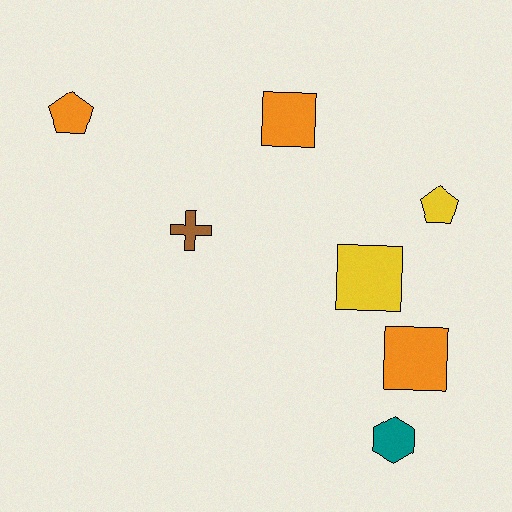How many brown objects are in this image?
There is 1 brown object.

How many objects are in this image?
There are 7 objects.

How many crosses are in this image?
There is 1 cross.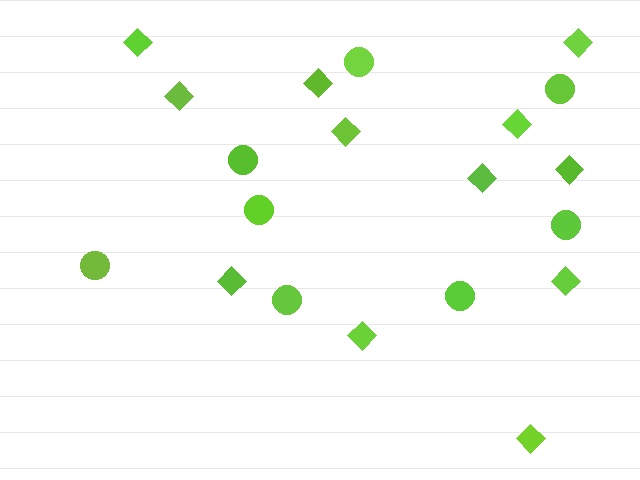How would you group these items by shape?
There are 2 groups: one group of diamonds (12) and one group of circles (8).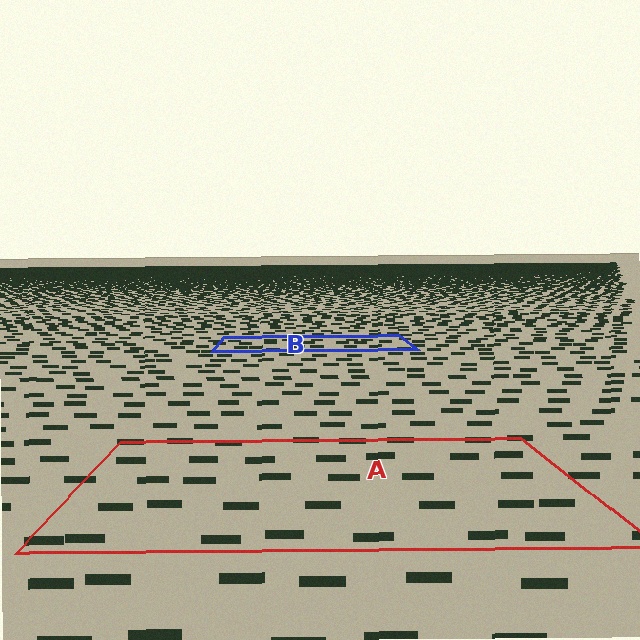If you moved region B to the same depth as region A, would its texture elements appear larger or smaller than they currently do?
They would appear larger. At a closer depth, the same texture elements are projected at a bigger on-screen size.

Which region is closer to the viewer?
Region A is closer. The texture elements there are larger and more spread out.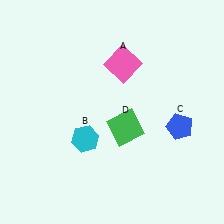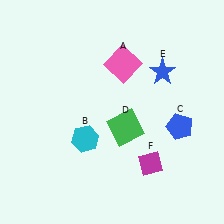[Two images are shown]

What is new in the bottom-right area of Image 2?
A magenta diamond (F) was added in the bottom-right area of Image 2.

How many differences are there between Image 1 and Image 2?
There are 2 differences between the two images.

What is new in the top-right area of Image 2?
A blue star (E) was added in the top-right area of Image 2.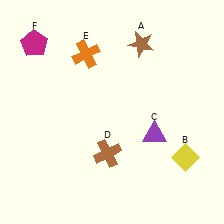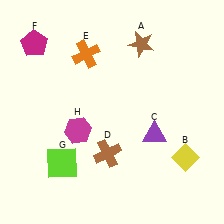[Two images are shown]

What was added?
A lime square (G), a magenta hexagon (H) were added in Image 2.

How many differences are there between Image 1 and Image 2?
There are 2 differences between the two images.